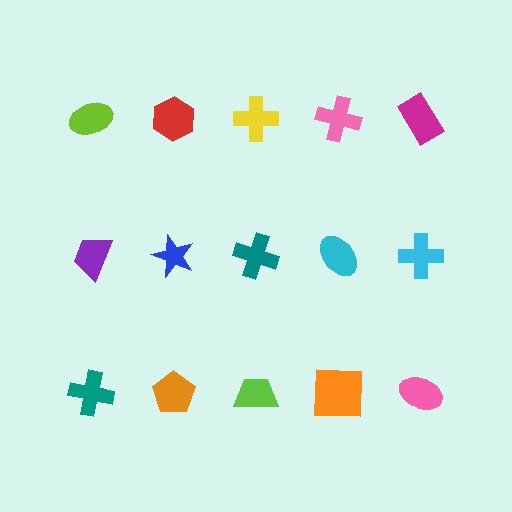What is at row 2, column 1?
A purple trapezoid.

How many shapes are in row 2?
5 shapes.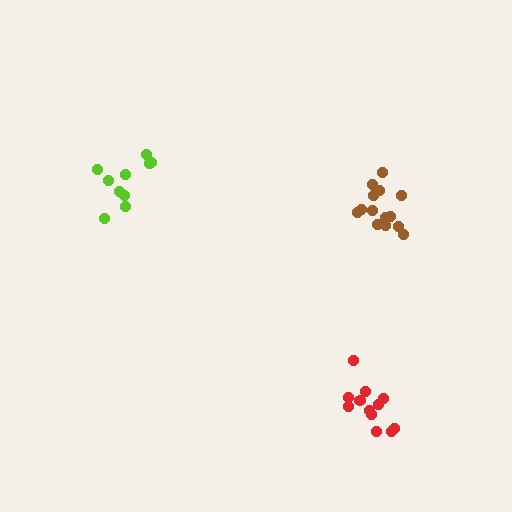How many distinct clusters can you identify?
There are 3 distinct clusters.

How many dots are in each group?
Group 1: 12 dots, Group 2: 10 dots, Group 3: 15 dots (37 total).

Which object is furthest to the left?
The lime cluster is leftmost.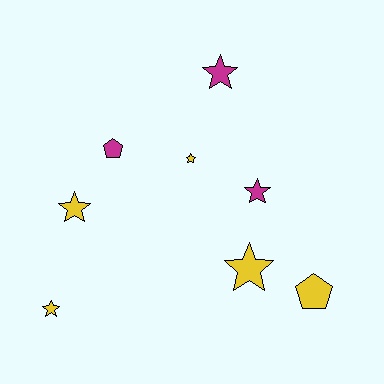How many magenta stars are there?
There are 2 magenta stars.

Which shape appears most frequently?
Star, with 6 objects.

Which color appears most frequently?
Yellow, with 5 objects.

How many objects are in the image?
There are 8 objects.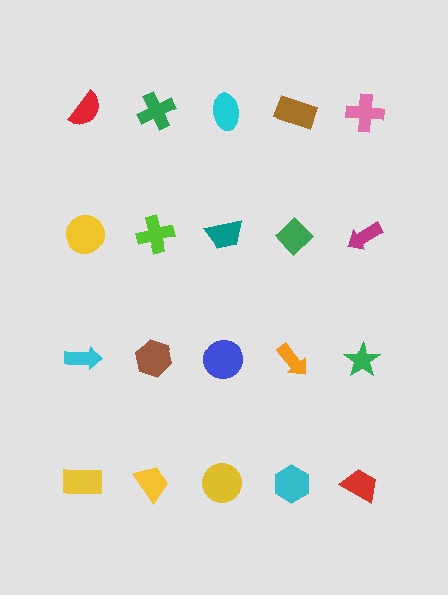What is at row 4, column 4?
A cyan hexagon.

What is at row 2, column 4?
A green diamond.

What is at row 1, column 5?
A pink cross.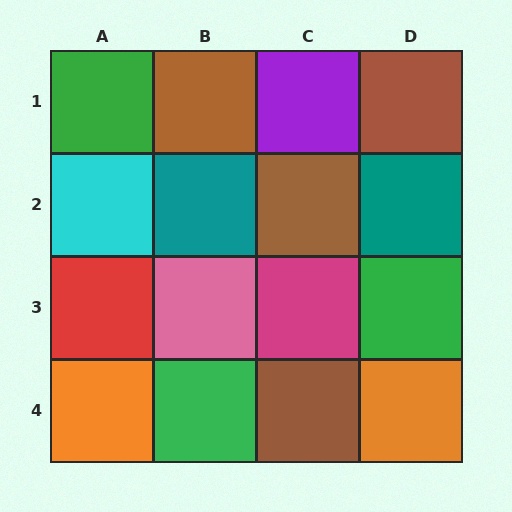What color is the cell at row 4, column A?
Orange.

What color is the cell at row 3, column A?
Red.